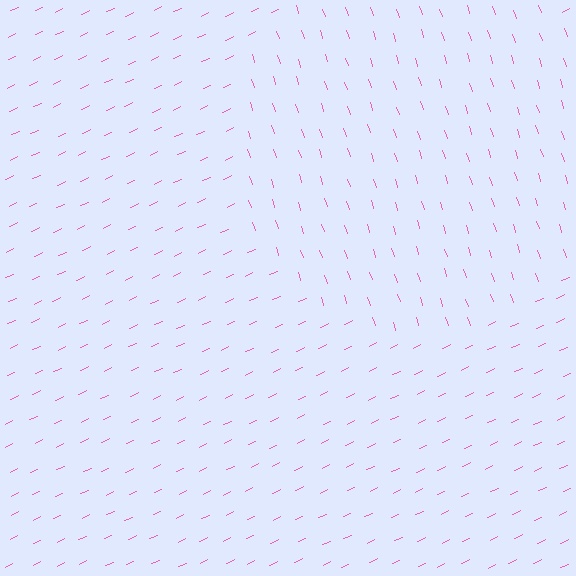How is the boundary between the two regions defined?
The boundary is defined purely by a change in line orientation (approximately 82 degrees difference). All lines are the same color and thickness.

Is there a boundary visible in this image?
Yes, there is a texture boundary formed by a change in line orientation.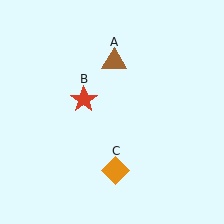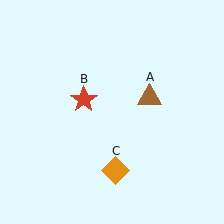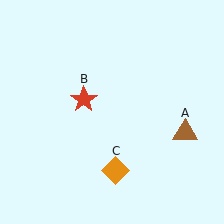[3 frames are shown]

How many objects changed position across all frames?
1 object changed position: brown triangle (object A).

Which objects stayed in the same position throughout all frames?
Red star (object B) and orange diamond (object C) remained stationary.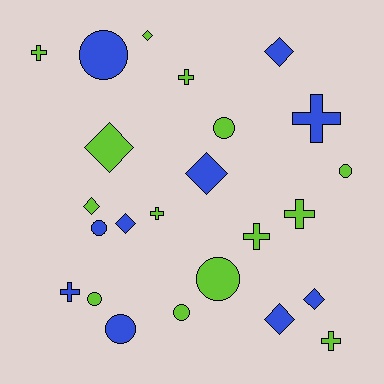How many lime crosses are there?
There are 6 lime crosses.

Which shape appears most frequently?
Circle, with 8 objects.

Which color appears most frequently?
Lime, with 14 objects.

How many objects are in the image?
There are 24 objects.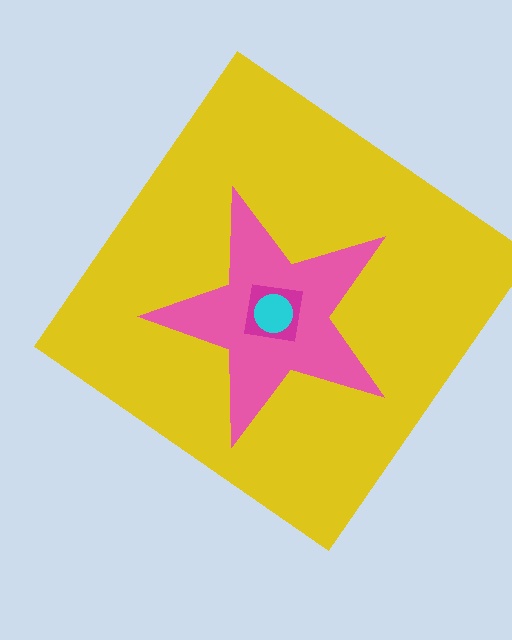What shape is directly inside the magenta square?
The cyan circle.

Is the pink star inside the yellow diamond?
Yes.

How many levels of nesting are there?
4.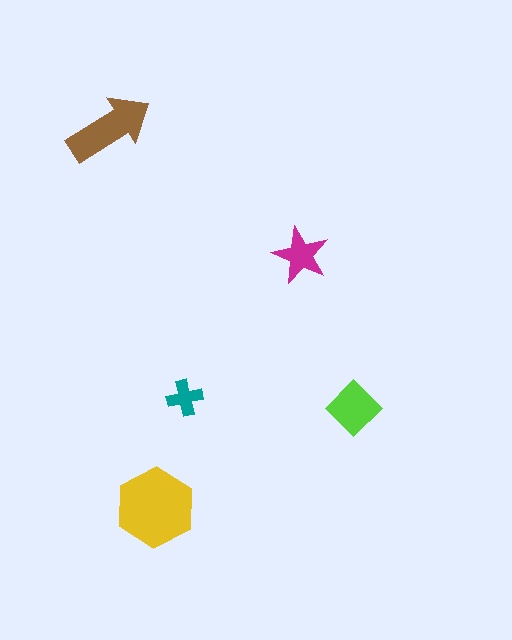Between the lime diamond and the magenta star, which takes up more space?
The lime diamond.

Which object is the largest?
The yellow hexagon.